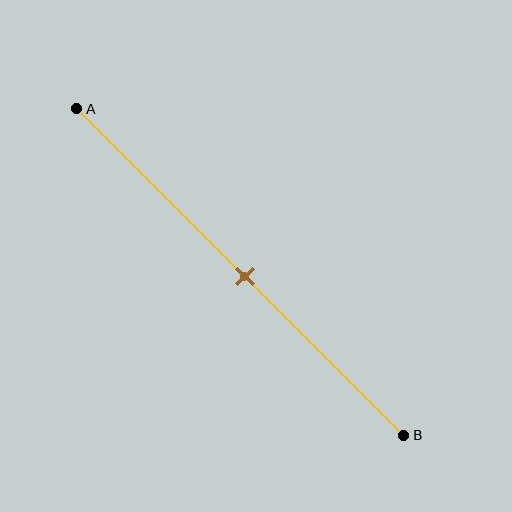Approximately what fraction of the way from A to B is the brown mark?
The brown mark is approximately 50% of the way from A to B.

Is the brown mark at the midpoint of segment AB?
Yes, the mark is approximately at the midpoint.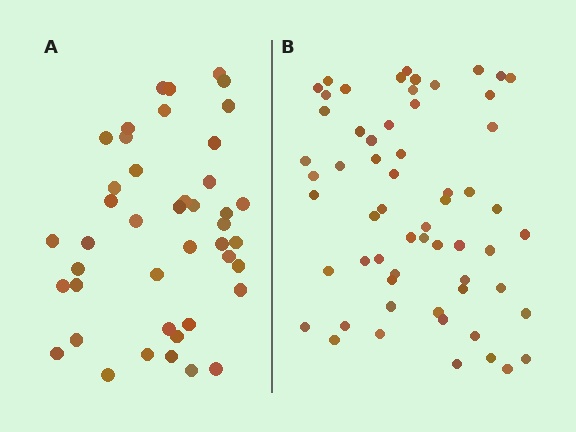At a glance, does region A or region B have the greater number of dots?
Region B (the right region) has more dots.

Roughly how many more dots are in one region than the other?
Region B has approximately 15 more dots than region A.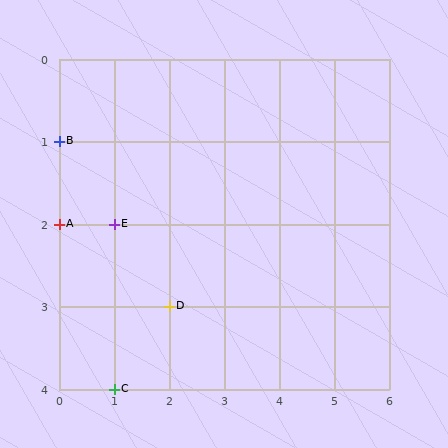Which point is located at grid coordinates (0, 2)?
Point A is at (0, 2).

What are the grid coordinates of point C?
Point C is at grid coordinates (1, 4).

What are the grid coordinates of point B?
Point B is at grid coordinates (0, 1).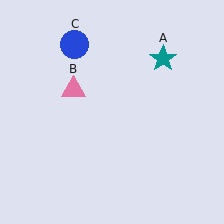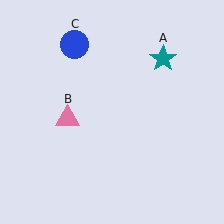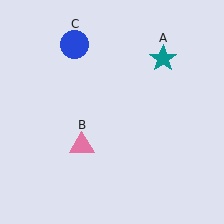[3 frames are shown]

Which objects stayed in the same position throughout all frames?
Teal star (object A) and blue circle (object C) remained stationary.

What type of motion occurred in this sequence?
The pink triangle (object B) rotated counterclockwise around the center of the scene.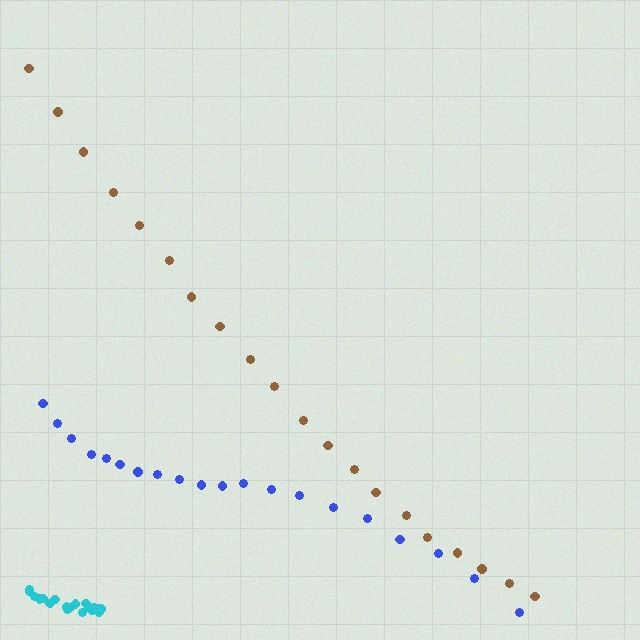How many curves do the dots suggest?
There are 3 distinct paths.